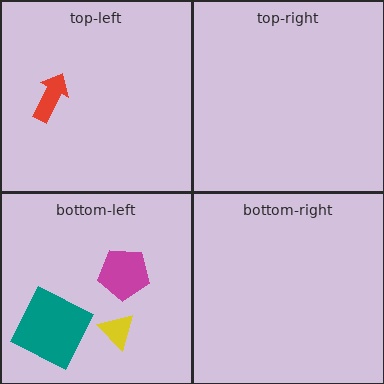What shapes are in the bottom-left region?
The yellow triangle, the magenta pentagon, the teal square.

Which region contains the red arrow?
The top-left region.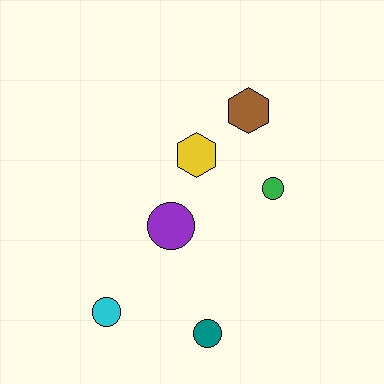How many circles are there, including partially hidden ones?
There are 4 circles.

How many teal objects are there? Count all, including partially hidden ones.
There is 1 teal object.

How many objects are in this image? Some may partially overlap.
There are 6 objects.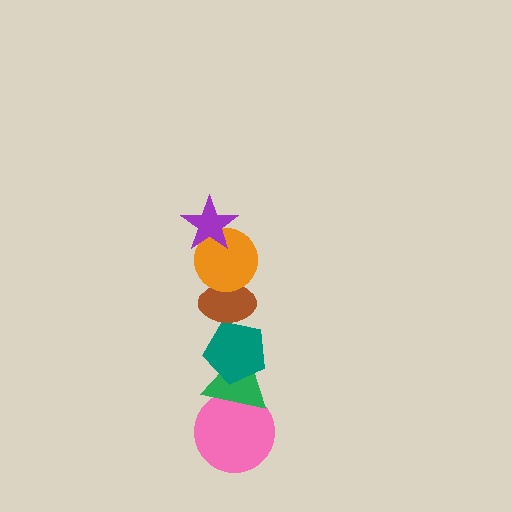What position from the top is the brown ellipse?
The brown ellipse is 3rd from the top.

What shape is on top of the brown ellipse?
The orange circle is on top of the brown ellipse.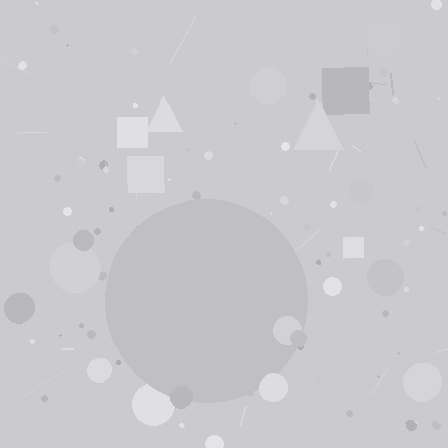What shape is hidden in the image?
A circle is hidden in the image.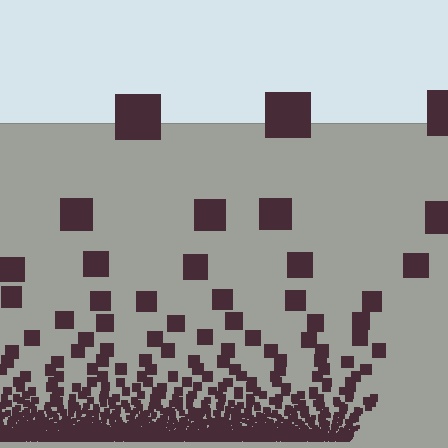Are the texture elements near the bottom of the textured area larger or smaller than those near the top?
Smaller. The gradient is inverted — elements near the bottom are smaller and denser.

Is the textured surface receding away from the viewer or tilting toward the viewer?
The surface appears to tilt toward the viewer. Texture elements get larger and sparser toward the top.